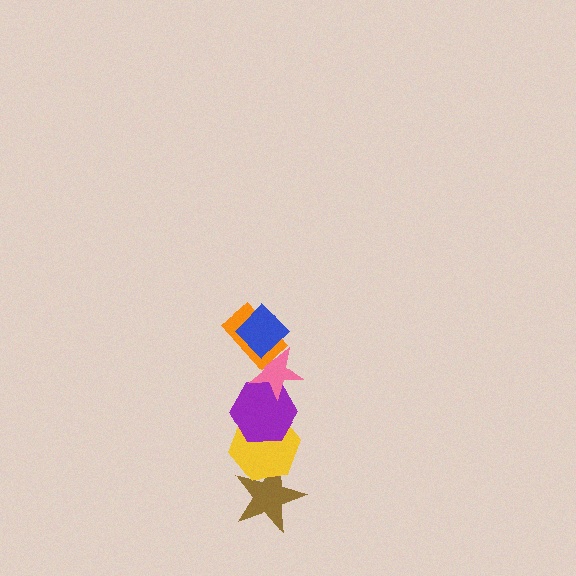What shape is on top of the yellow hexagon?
The purple hexagon is on top of the yellow hexagon.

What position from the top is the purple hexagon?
The purple hexagon is 4th from the top.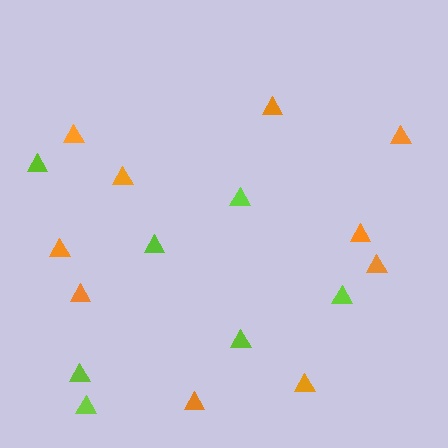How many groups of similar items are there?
There are 2 groups: one group of orange triangles (10) and one group of lime triangles (7).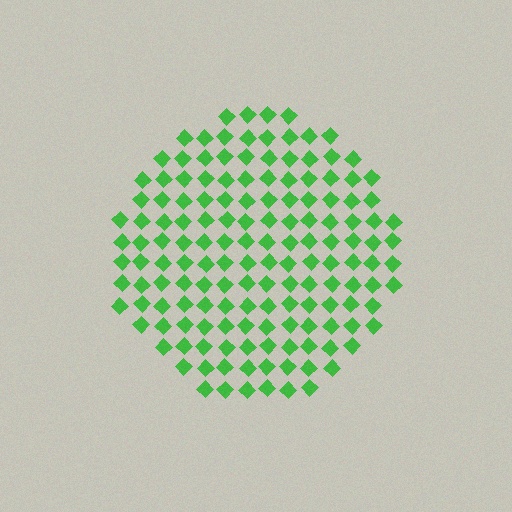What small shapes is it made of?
It is made of small diamonds.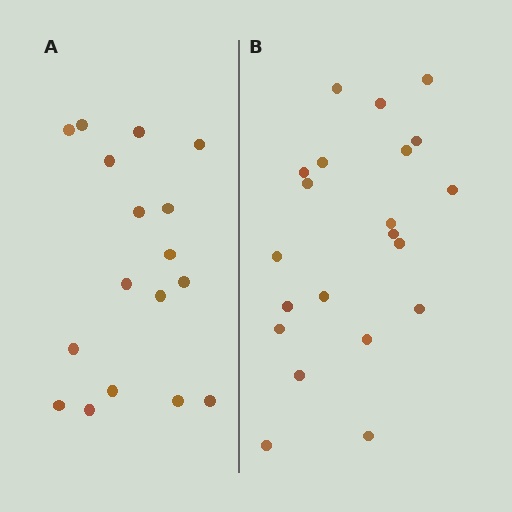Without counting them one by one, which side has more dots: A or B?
Region B (the right region) has more dots.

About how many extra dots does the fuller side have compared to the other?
Region B has about 4 more dots than region A.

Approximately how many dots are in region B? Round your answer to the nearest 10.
About 20 dots. (The exact count is 21, which rounds to 20.)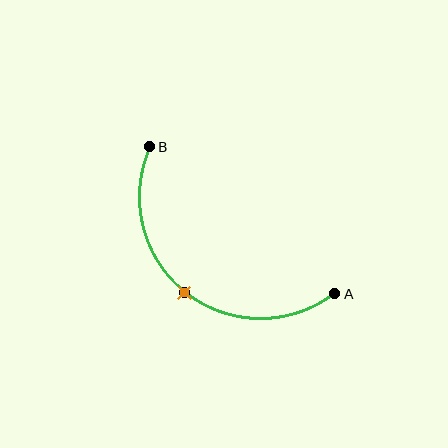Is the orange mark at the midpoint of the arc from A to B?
Yes. The orange mark lies on the arc at equal arc-length from both A and B — it is the arc midpoint.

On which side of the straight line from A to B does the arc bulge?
The arc bulges below and to the left of the straight line connecting A and B.